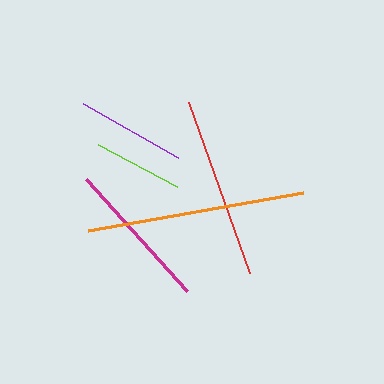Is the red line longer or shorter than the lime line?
The red line is longer than the lime line.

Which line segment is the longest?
The orange line is the longest at approximately 218 pixels.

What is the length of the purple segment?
The purple segment is approximately 109 pixels long.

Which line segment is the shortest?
The lime line is the shortest at approximately 90 pixels.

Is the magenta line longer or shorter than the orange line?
The orange line is longer than the magenta line.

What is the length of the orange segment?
The orange segment is approximately 218 pixels long.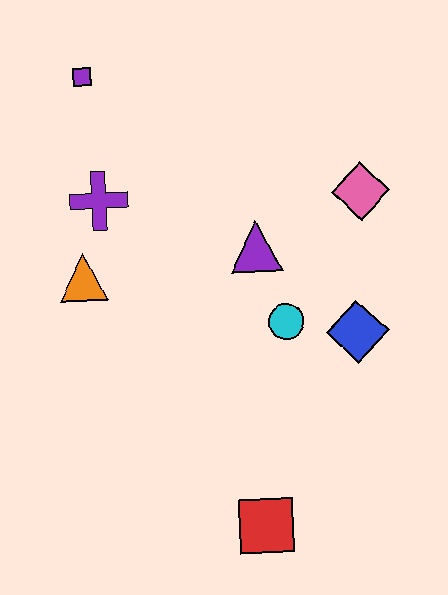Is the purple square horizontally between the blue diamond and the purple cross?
No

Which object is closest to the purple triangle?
The cyan circle is closest to the purple triangle.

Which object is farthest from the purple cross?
The red square is farthest from the purple cross.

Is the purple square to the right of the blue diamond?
No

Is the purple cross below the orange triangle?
No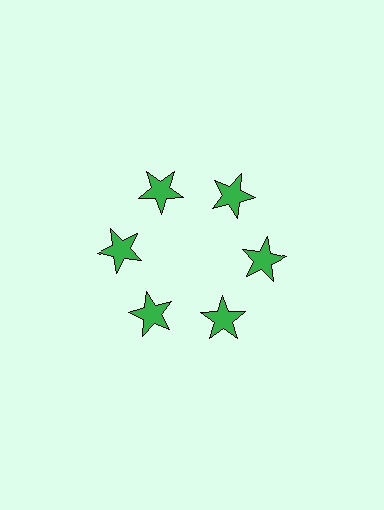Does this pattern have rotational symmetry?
Yes, this pattern has 6-fold rotational symmetry. It looks the same after rotating 60 degrees around the center.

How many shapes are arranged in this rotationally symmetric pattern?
There are 6 shapes, arranged in 6 groups of 1.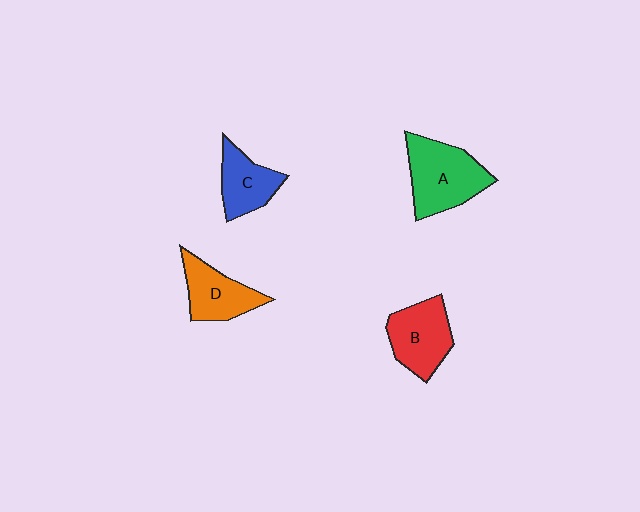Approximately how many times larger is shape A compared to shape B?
Approximately 1.2 times.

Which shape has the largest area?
Shape A (green).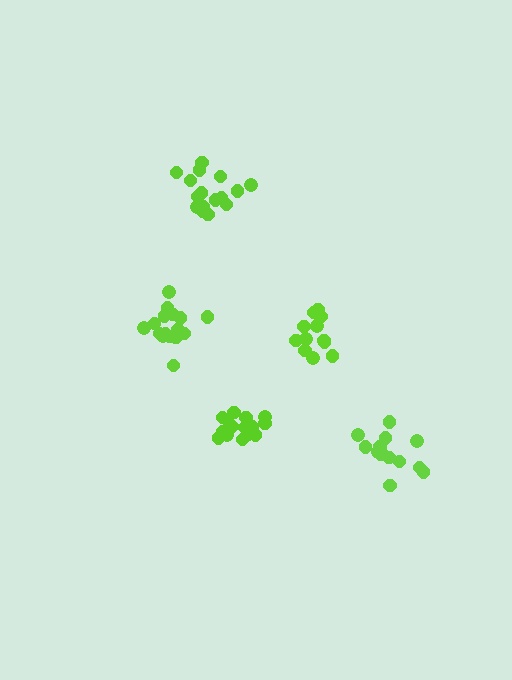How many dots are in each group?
Group 1: 13 dots, Group 2: 16 dots, Group 3: 15 dots, Group 4: 16 dots, Group 5: 14 dots (74 total).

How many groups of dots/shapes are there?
There are 5 groups.